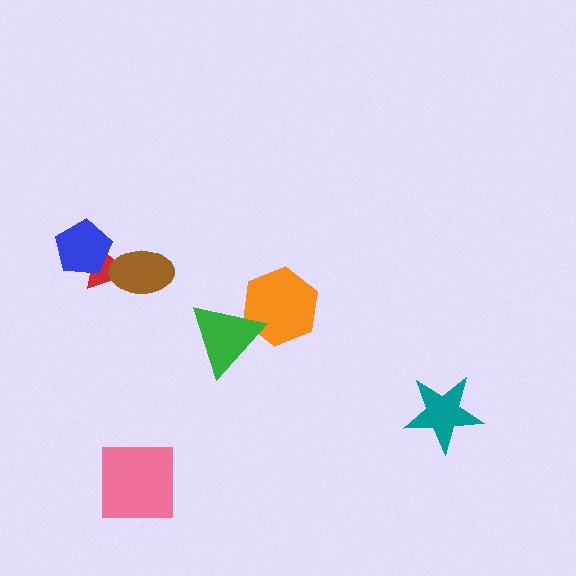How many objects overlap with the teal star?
0 objects overlap with the teal star.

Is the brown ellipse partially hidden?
No, no other shape covers it.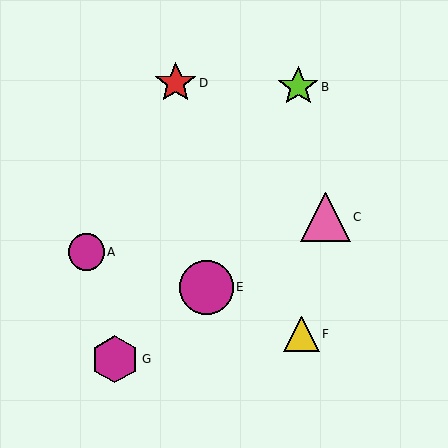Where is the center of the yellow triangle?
The center of the yellow triangle is at (301, 334).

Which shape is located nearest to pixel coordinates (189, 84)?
The red star (labeled D) at (176, 83) is nearest to that location.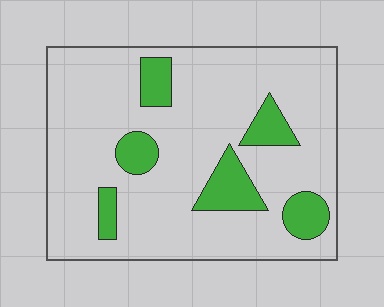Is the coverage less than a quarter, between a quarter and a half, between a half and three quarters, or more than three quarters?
Less than a quarter.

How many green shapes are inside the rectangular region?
6.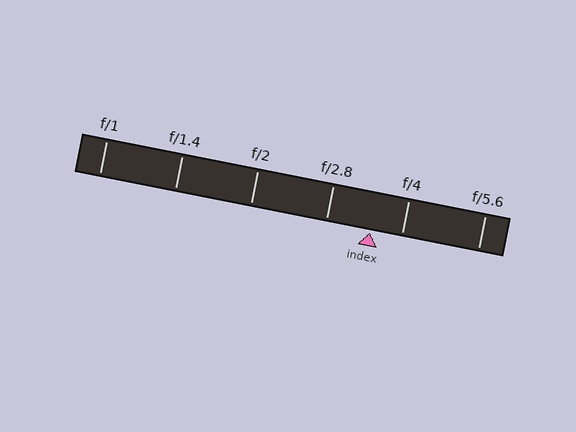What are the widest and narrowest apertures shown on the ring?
The widest aperture shown is f/1 and the narrowest is f/5.6.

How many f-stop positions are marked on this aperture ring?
There are 6 f-stop positions marked.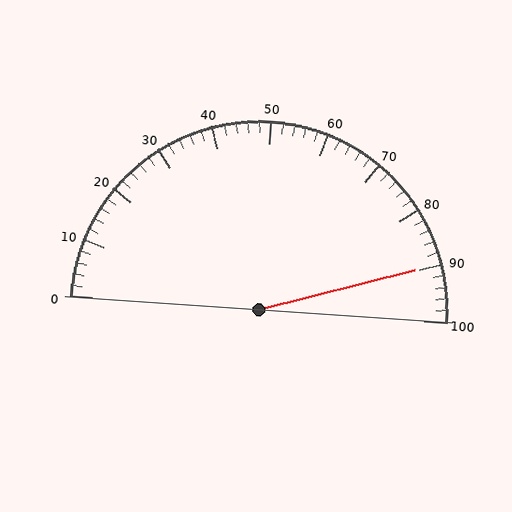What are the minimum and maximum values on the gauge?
The gauge ranges from 0 to 100.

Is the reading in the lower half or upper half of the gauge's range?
The reading is in the upper half of the range (0 to 100).